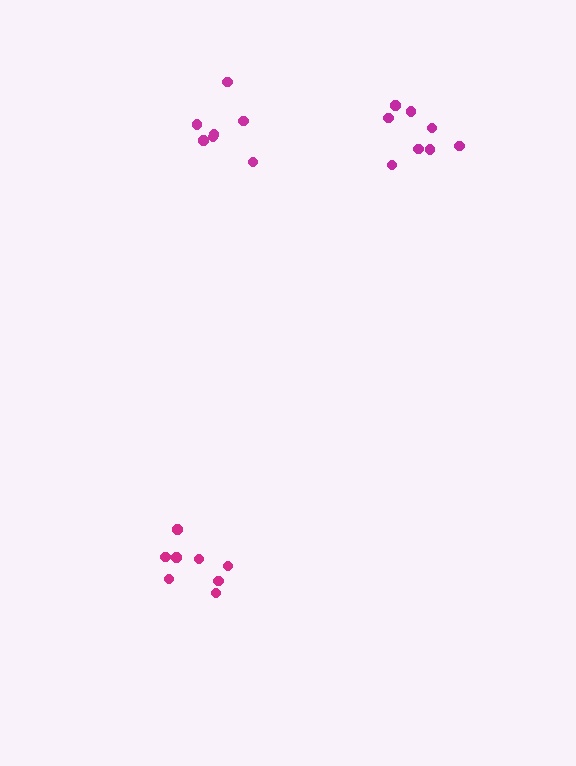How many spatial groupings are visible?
There are 3 spatial groupings.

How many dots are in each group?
Group 1: 8 dots, Group 2: 7 dots, Group 3: 8 dots (23 total).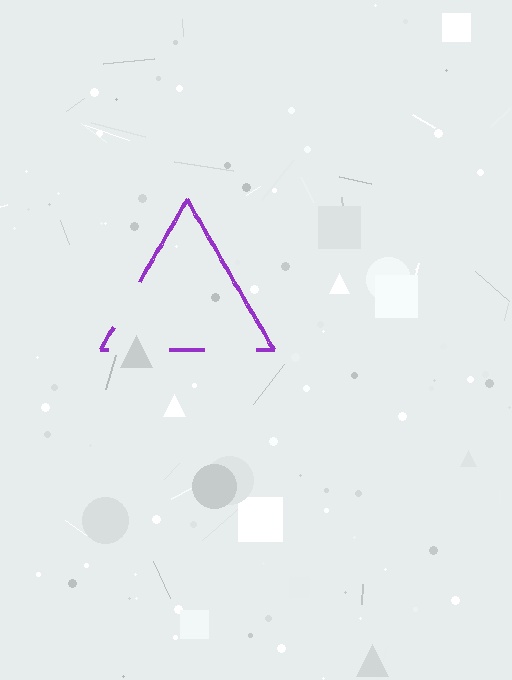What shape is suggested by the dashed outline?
The dashed outline suggests a triangle.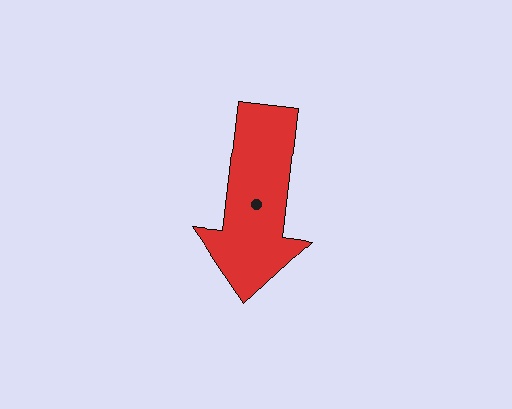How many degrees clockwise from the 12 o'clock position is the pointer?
Approximately 186 degrees.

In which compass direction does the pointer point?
South.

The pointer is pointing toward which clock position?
Roughly 6 o'clock.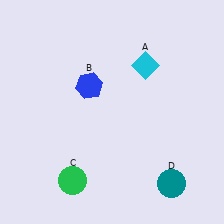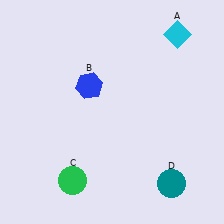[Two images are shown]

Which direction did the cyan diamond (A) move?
The cyan diamond (A) moved right.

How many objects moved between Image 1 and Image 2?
1 object moved between the two images.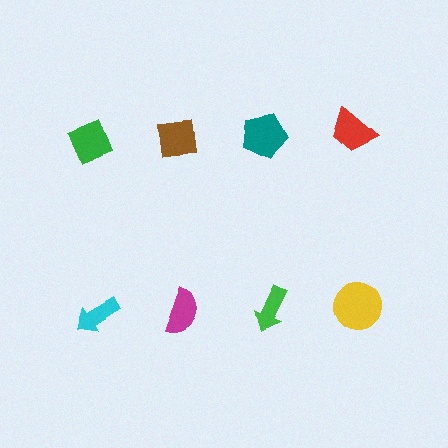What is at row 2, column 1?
A cyan arrow.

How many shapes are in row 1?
4 shapes.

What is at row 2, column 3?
A green arrow.